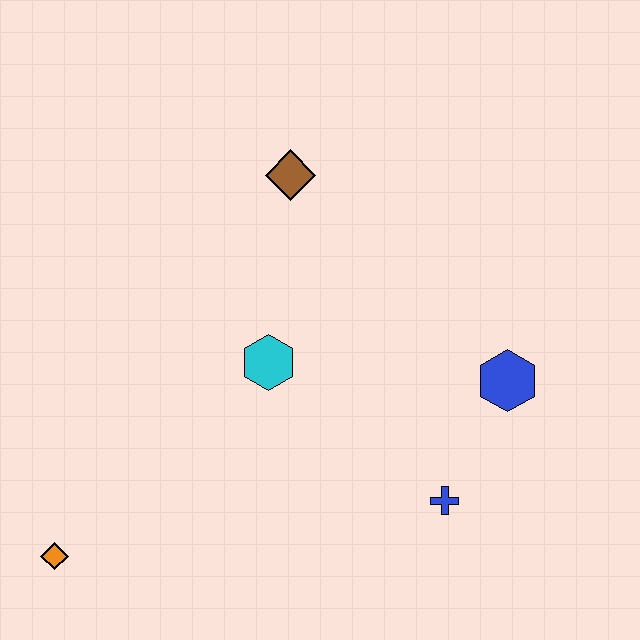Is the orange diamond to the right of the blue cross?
No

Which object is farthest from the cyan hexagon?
The orange diamond is farthest from the cyan hexagon.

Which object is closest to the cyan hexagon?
The brown diamond is closest to the cyan hexagon.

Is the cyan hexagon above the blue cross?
Yes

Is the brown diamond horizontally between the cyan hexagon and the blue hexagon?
Yes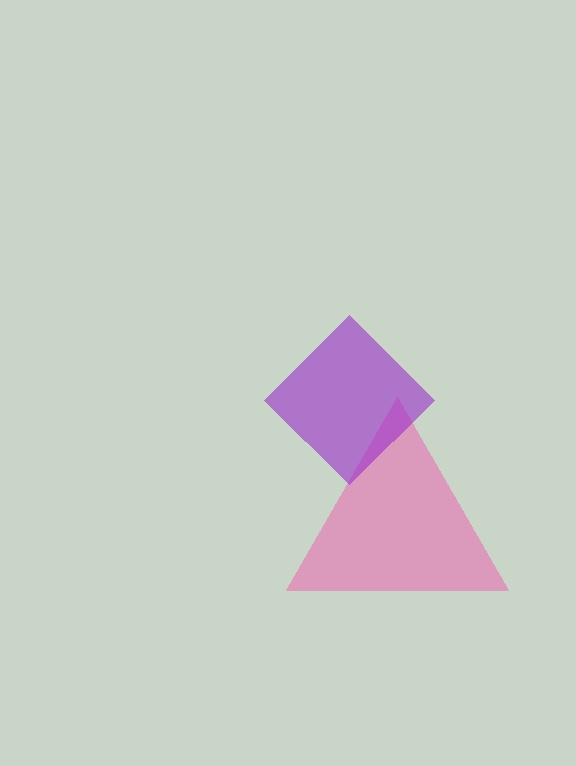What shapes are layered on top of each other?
The layered shapes are: a pink triangle, a purple diamond.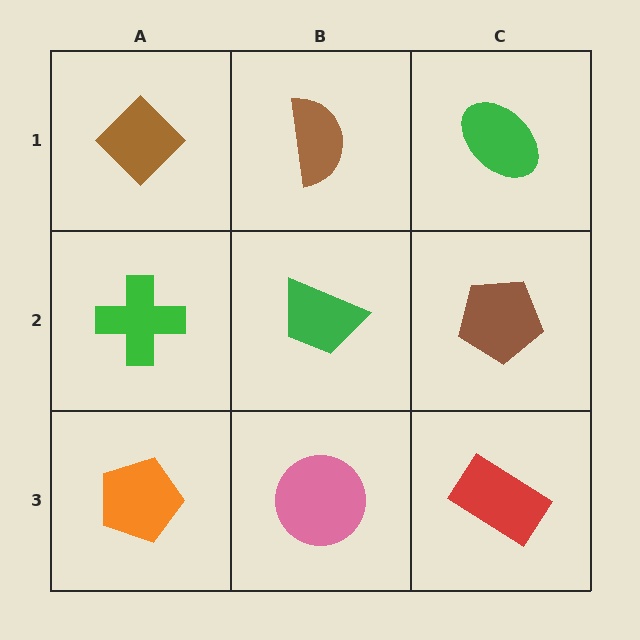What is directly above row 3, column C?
A brown pentagon.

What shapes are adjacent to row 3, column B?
A green trapezoid (row 2, column B), an orange pentagon (row 3, column A), a red rectangle (row 3, column C).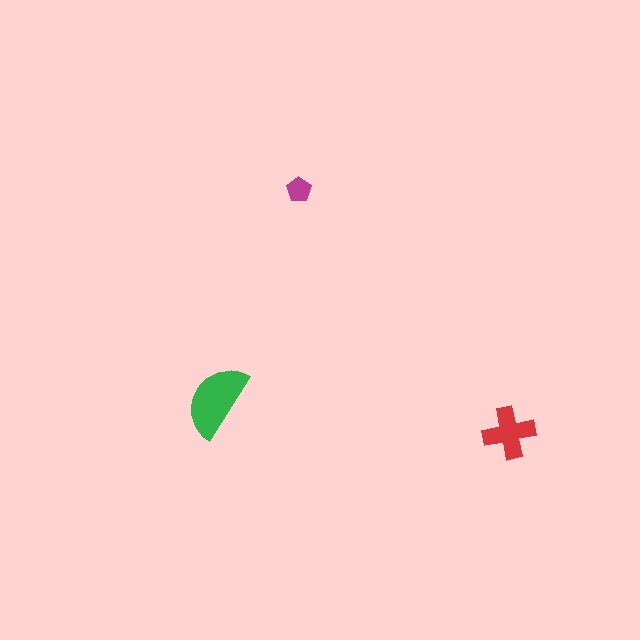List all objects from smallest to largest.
The magenta pentagon, the red cross, the green semicircle.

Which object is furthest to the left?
The green semicircle is leftmost.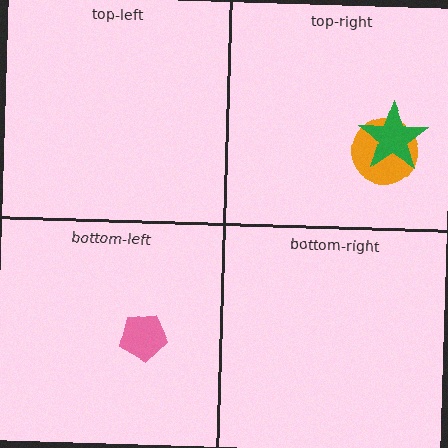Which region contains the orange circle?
The top-right region.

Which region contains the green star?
The top-right region.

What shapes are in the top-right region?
The orange circle, the green star.